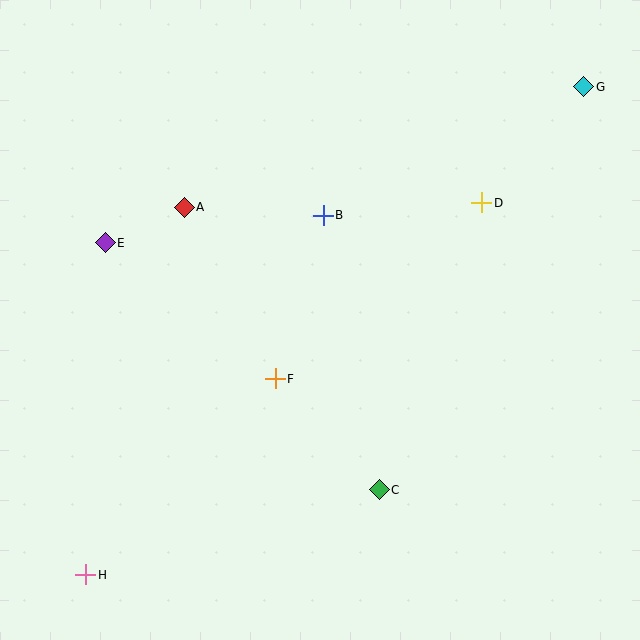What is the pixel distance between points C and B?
The distance between C and B is 280 pixels.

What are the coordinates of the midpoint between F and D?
The midpoint between F and D is at (378, 291).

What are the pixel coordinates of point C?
Point C is at (379, 490).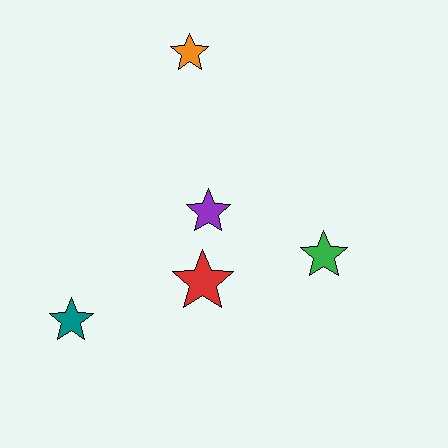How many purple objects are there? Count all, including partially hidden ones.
There is 1 purple object.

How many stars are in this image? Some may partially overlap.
There are 5 stars.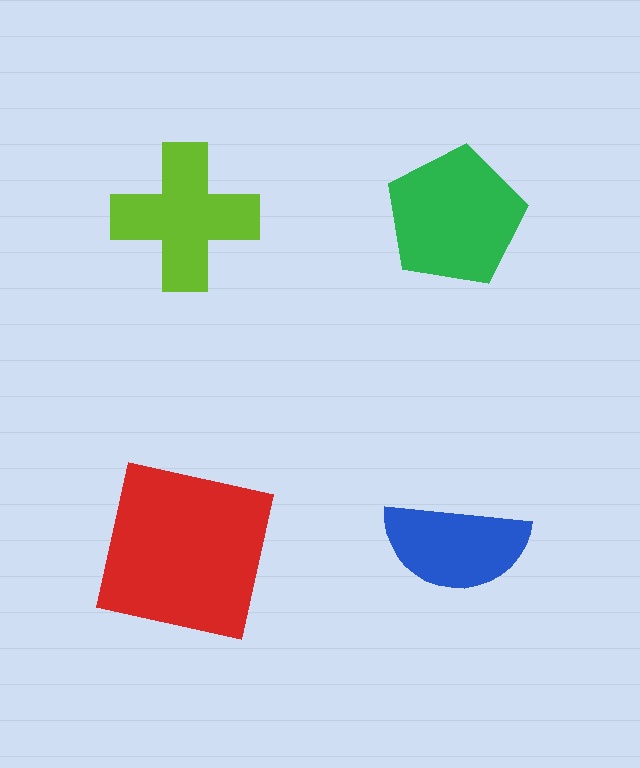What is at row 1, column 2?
A green pentagon.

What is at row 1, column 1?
A lime cross.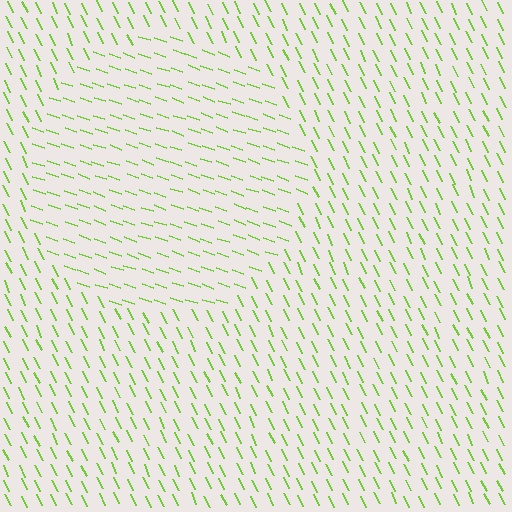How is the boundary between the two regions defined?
The boundary is defined purely by a change in line orientation (approximately 45 degrees difference). All lines are the same color and thickness.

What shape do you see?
I see a circle.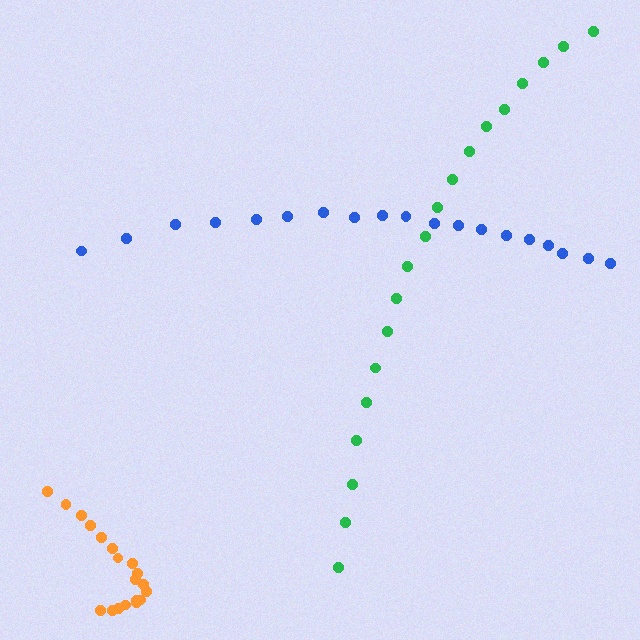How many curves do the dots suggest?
There are 3 distinct paths.